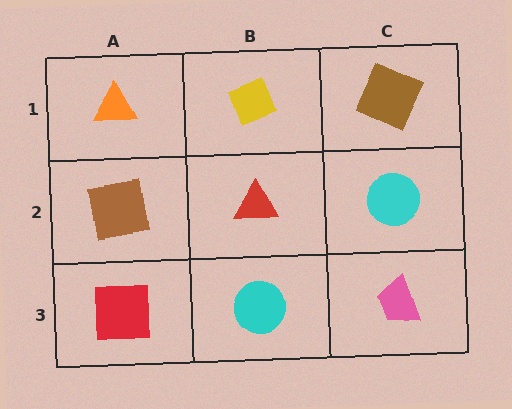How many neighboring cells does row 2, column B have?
4.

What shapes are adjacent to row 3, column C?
A cyan circle (row 2, column C), a cyan circle (row 3, column B).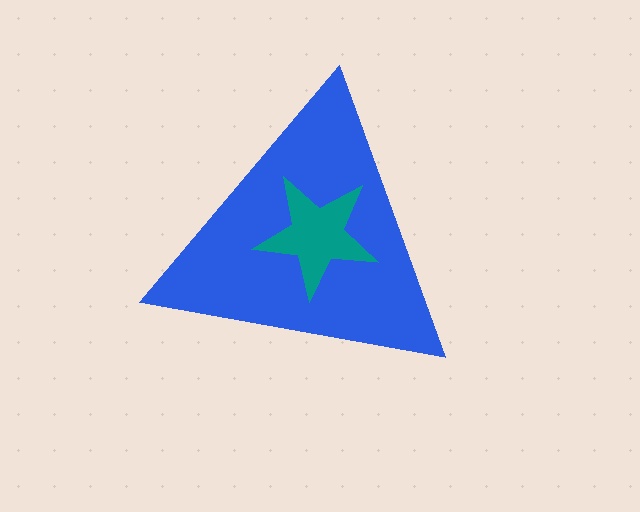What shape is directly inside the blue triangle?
The teal star.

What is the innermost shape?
The teal star.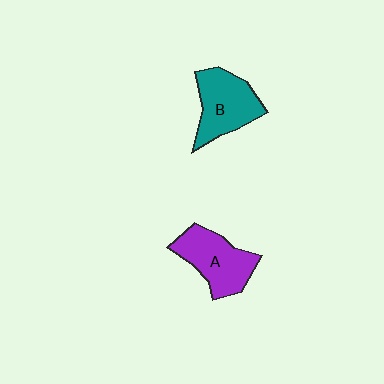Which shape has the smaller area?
Shape A (purple).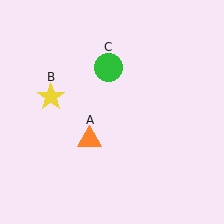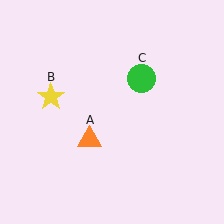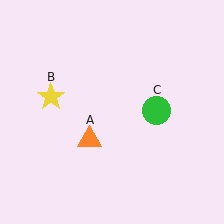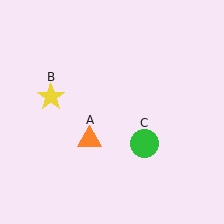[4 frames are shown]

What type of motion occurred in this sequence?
The green circle (object C) rotated clockwise around the center of the scene.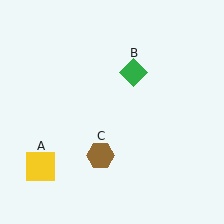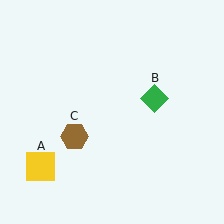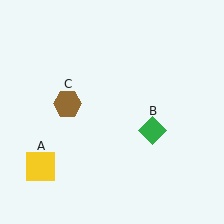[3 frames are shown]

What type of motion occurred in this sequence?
The green diamond (object B), brown hexagon (object C) rotated clockwise around the center of the scene.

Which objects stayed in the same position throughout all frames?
Yellow square (object A) remained stationary.